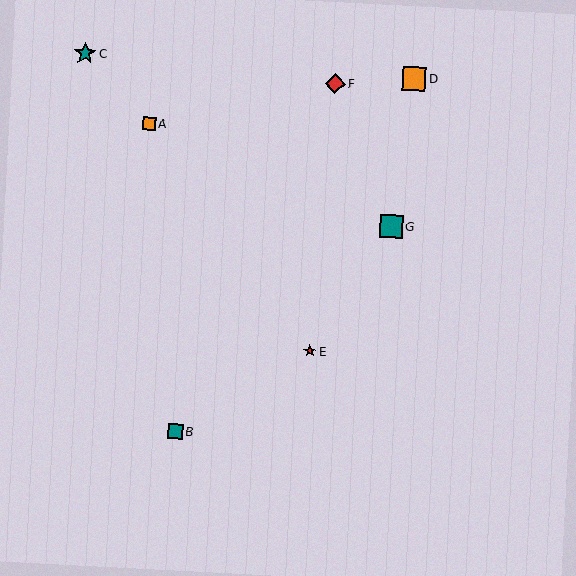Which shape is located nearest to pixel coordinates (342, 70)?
The red diamond (labeled F) at (335, 84) is nearest to that location.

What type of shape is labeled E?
Shape E is a red star.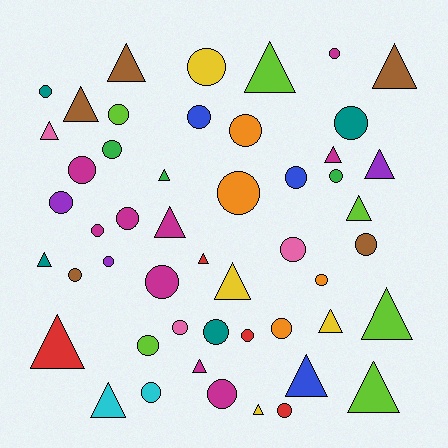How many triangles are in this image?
There are 21 triangles.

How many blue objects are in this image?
There are 3 blue objects.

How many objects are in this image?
There are 50 objects.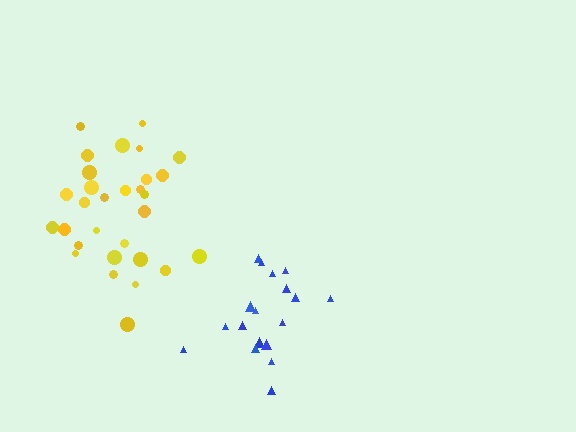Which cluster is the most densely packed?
Yellow.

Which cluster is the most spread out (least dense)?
Blue.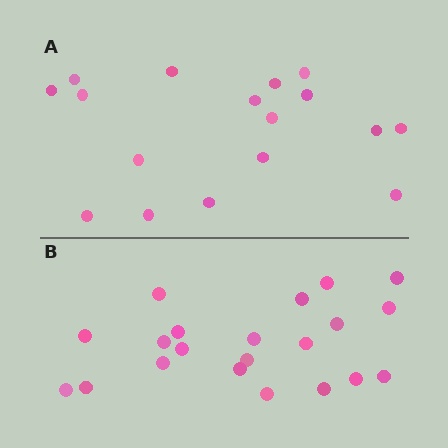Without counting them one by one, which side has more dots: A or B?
Region B (the bottom region) has more dots.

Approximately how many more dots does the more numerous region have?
Region B has about 4 more dots than region A.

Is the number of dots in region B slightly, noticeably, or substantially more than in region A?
Region B has only slightly more — the two regions are fairly close. The ratio is roughly 1.2 to 1.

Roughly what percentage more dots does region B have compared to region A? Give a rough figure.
About 25% more.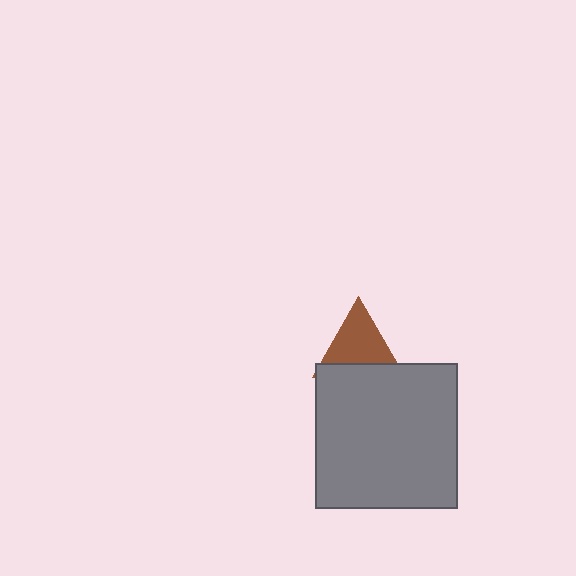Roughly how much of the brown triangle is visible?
Most of it is visible (roughly 69%).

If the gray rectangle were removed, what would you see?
You would see the complete brown triangle.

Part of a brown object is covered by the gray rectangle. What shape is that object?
It is a triangle.